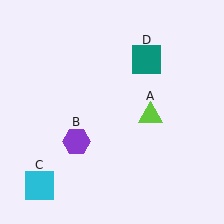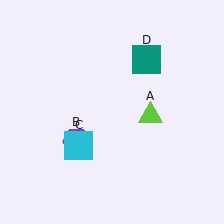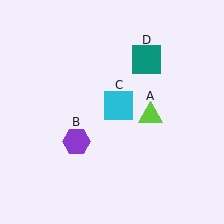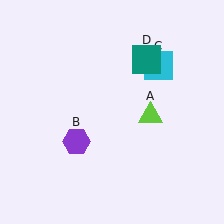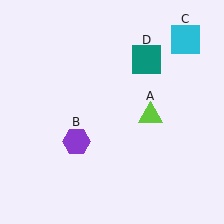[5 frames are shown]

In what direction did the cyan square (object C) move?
The cyan square (object C) moved up and to the right.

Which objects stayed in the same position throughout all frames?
Lime triangle (object A) and purple hexagon (object B) and teal square (object D) remained stationary.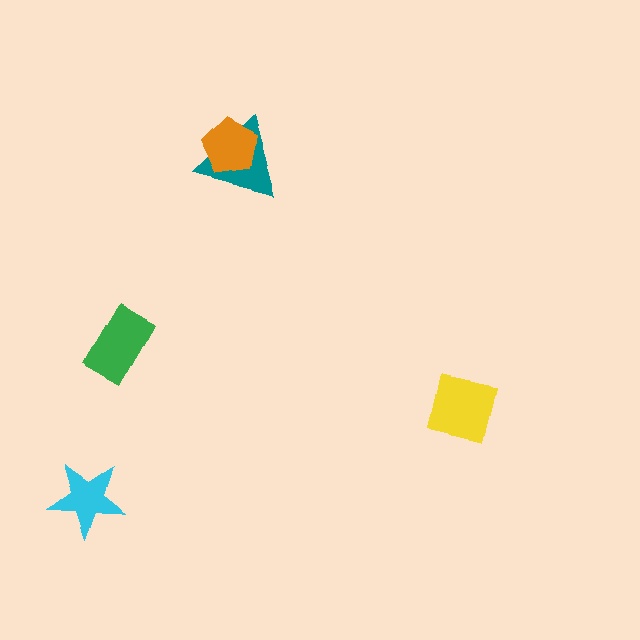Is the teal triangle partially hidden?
Yes, it is partially covered by another shape.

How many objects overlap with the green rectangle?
0 objects overlap with the green rectangle.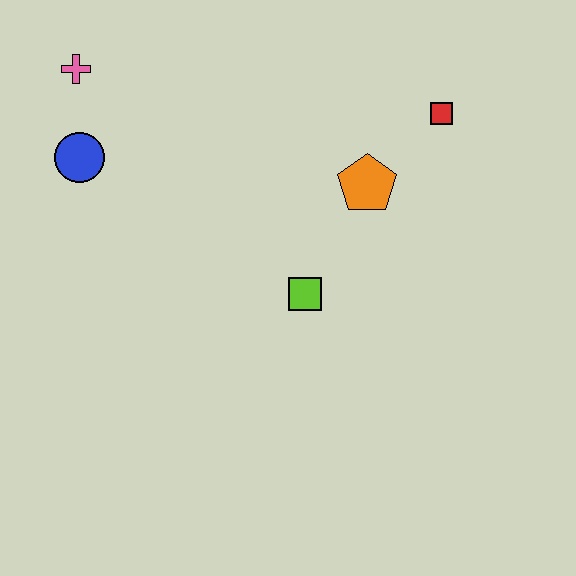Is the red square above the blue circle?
Yes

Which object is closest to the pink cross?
The blue circle is closest to the pink cross.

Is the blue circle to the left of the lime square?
Yes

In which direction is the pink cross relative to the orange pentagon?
The pink cross is to the left of the orange pentagon.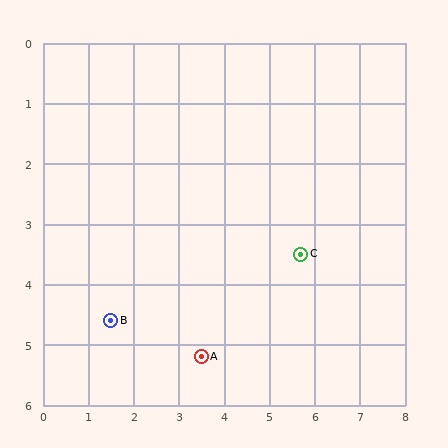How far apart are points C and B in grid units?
Points C and B are about 4.3 grid units apart.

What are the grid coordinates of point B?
Point B is at approximately (1.5, 4.6).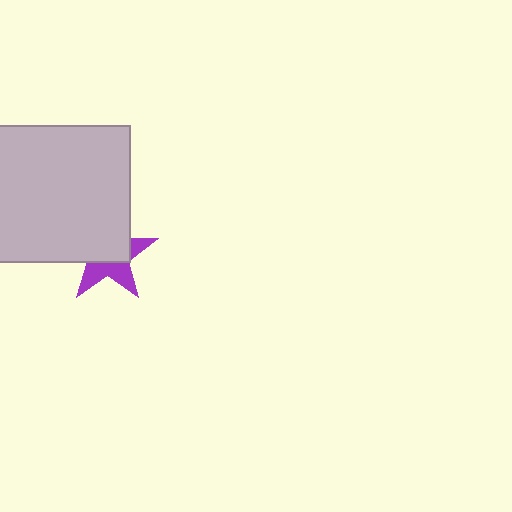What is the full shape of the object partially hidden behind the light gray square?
The partially hidden object is a purple star.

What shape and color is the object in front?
The object in front is a light gray square.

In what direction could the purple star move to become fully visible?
The purple star could move toward the lower-right. That would shift it out from behind the light gray square entirely.